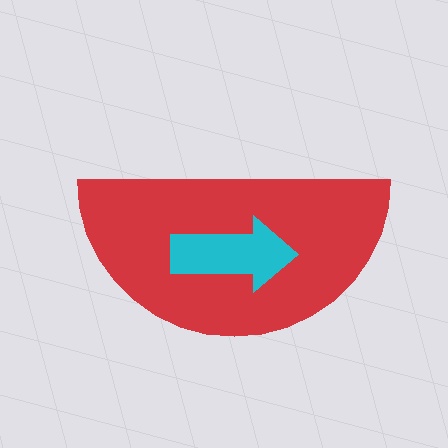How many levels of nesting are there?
2.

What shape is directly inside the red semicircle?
The cyan arrow.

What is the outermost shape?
The red semicircle.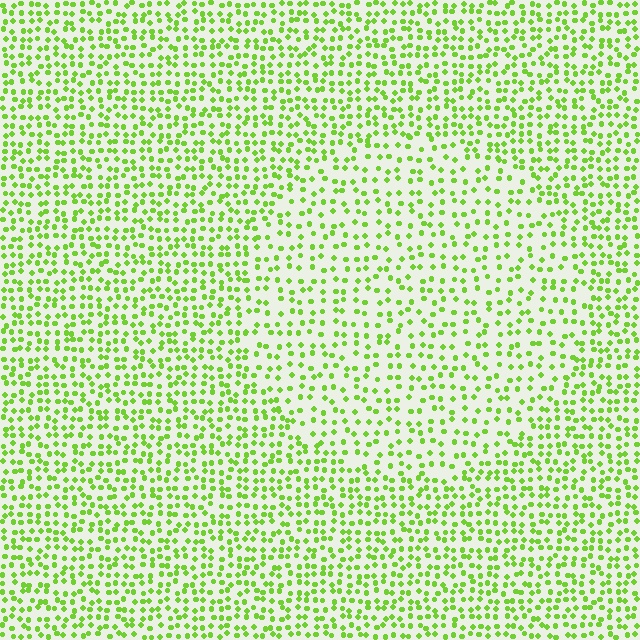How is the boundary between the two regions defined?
The boundary is defined by a change in element density (approximately 1.6x ratio). All elements are the same color, size, and shape.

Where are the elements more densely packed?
The elements are more densely packed outside the circle boundary.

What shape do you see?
I see a circle.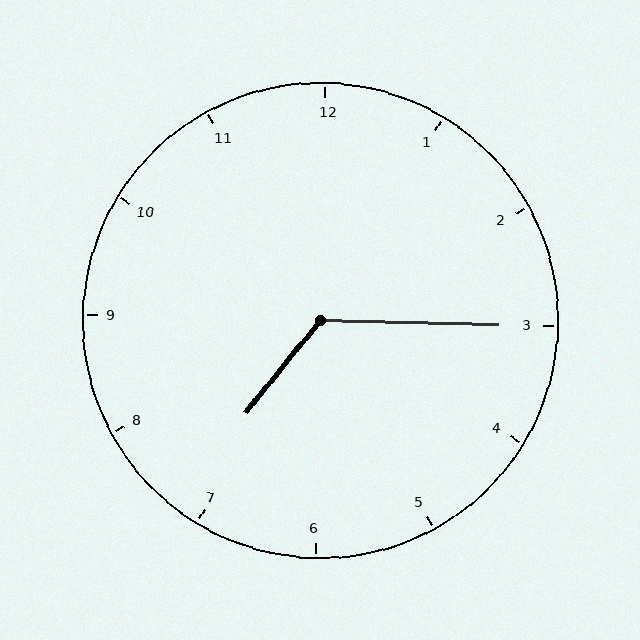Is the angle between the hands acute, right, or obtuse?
It is obtuse.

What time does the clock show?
7:15.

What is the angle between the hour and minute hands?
Approximately 128 degrees.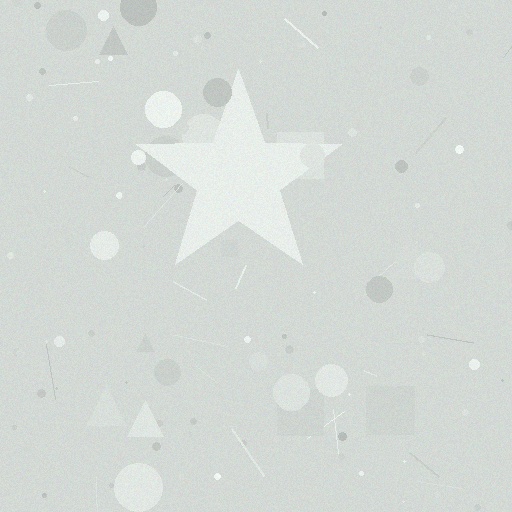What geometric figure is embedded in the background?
A star is embedded in the background.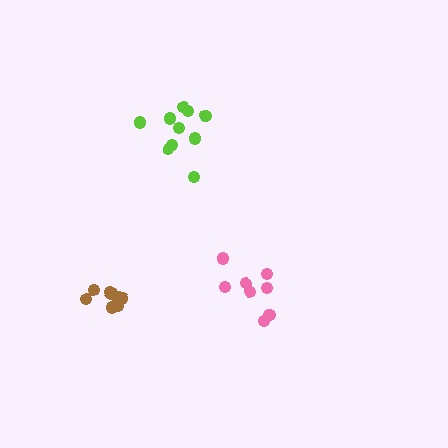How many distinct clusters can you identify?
There are 3 distinct clusters.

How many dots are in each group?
Group 1: 10 dots, Group 2: 8 dots, Group 3: 8 dots (26 total).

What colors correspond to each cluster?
The clusters are colored: lime, pink, brown.